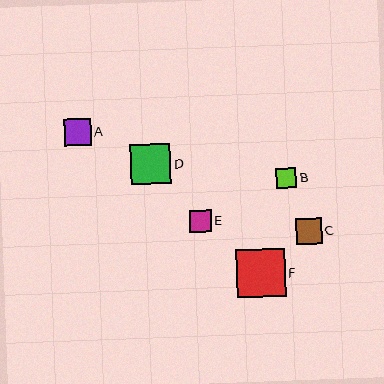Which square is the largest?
Square F is the largest with a size of approximately 49 pixels.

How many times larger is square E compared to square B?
Square E is approximately 1.1 times the size of square B.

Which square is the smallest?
Square B is the smallest with a size of approximately 20 pixels.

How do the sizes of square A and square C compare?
Square A and square C are approximately the same size.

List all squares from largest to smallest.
From largest to smallest: F, D, A, C, E, B.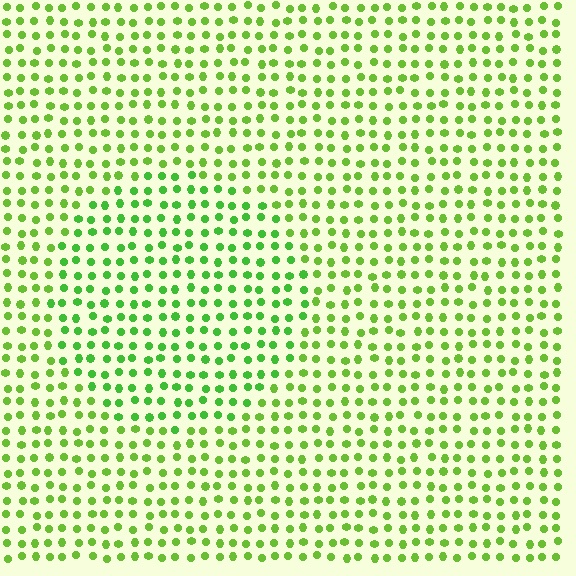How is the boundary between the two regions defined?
The boundary is defined purely by a slight shift in hue (about 19 degrees). Spacing, size, and orientation are identical on both sides.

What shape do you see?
I see a circle.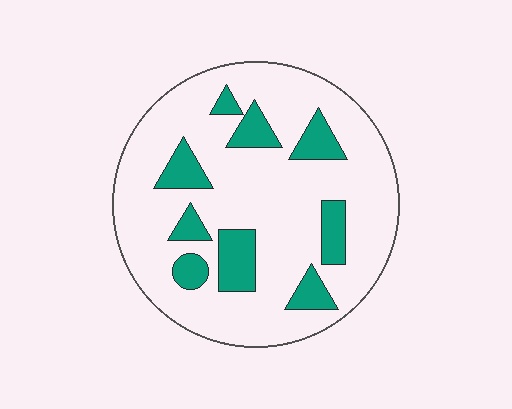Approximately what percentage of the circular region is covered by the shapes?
Approximately 20%.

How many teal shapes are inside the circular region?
9.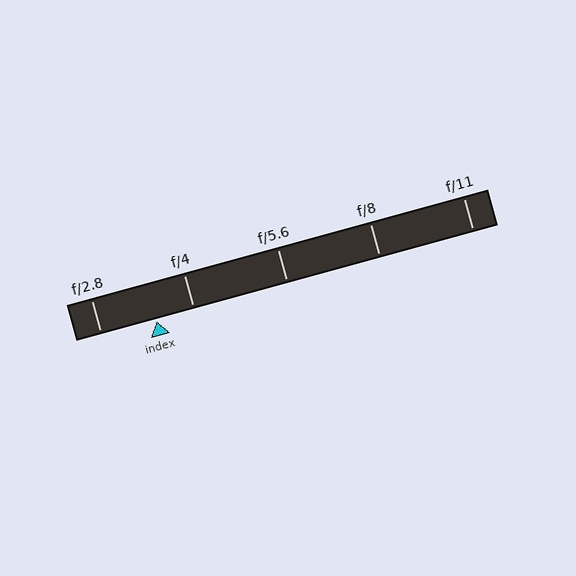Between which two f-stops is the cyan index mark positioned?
The index mark is between f/2.8 and f/4.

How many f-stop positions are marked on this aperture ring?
There are 5 f-stop positions marked.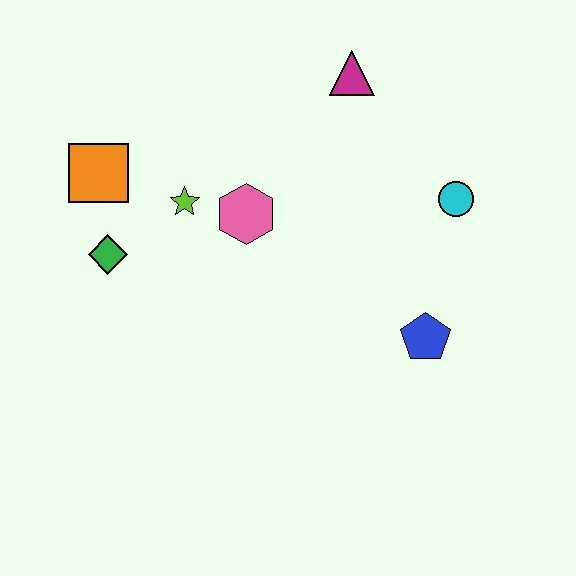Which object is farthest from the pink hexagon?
The blue pentagon is farthest from the pink hexagon.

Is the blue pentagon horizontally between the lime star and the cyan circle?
Yes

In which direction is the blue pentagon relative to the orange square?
The blue pentagon is to the right of the orange square.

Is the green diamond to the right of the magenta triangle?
No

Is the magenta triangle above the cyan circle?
Yes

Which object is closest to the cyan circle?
The blue pentagon is closest to the cyan circle.